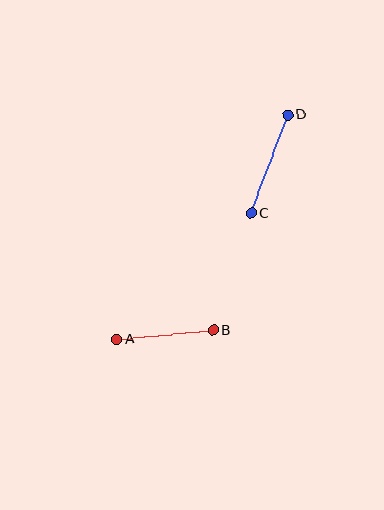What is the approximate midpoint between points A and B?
The midpoint is at approximately (165, 335) pixels.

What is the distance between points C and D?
The distance is approximately 105 pixels.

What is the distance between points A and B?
The distance is approximately 97 pixels.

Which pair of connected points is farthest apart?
Points C and D are farthest apart.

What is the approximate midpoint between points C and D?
The midpoint is at approximately (270, 164) pixels.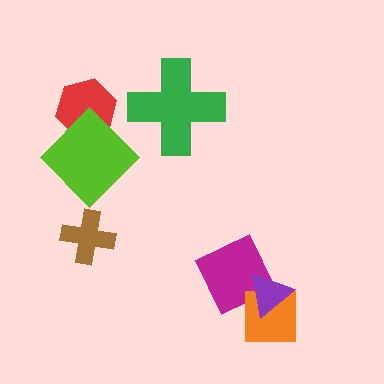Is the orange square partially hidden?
Yes, it is partially covered by another shape.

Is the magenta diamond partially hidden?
Yes, it is partially covered by another shape.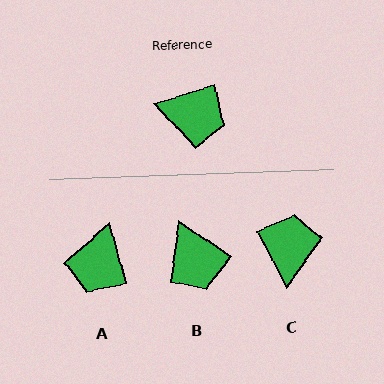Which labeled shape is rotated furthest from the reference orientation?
C, about 101 degrees away.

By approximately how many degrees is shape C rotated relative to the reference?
Approximately 101 degrees counter-clockwise.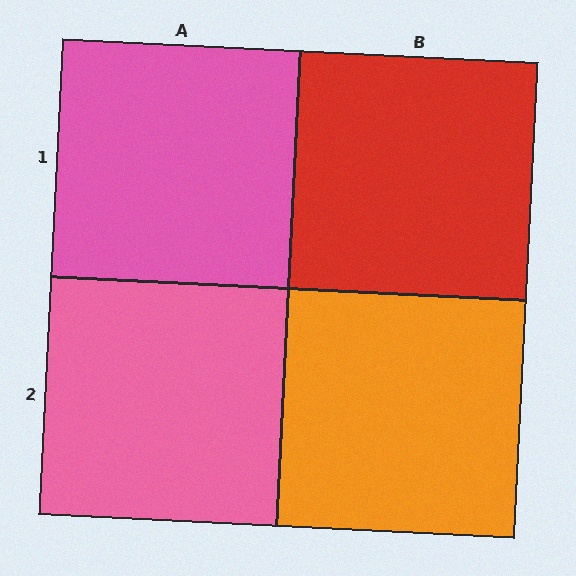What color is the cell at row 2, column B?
Orange.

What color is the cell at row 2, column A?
Pink.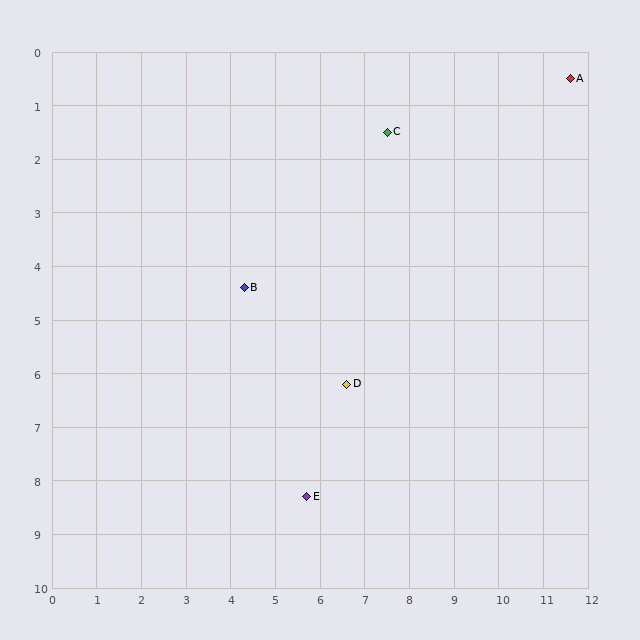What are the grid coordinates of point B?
Point B is at approximately (4.3, 4.4).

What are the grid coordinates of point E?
Point E is at approximately (5.7, 8.3).